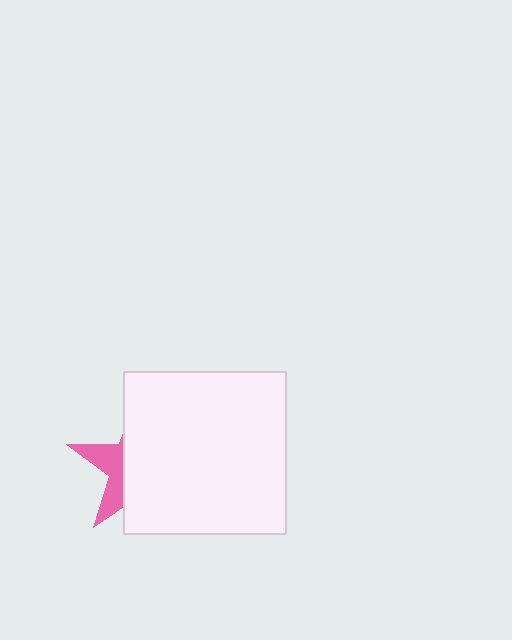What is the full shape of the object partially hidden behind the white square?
The partially hidden object is a pink star.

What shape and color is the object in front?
The object in front is a white square.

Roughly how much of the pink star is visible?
A small part of it is visible (roughly 31%).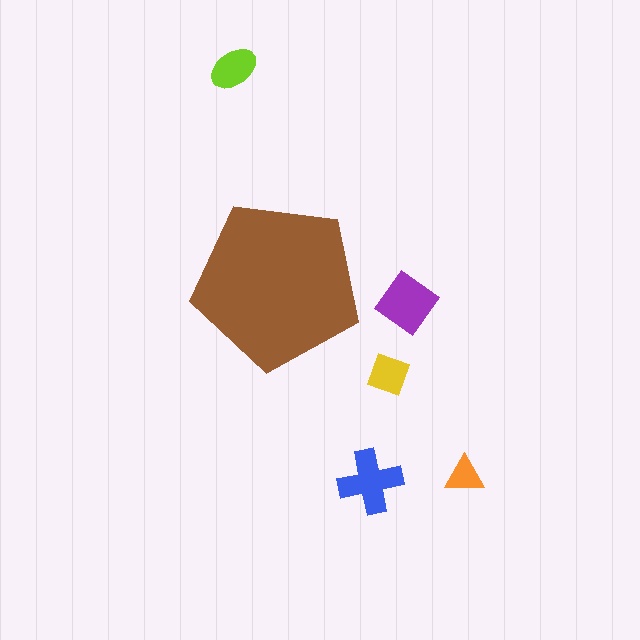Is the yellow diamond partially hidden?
No, the yellow diamond is fully visible.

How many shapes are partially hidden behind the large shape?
0 shapes are partially hidden.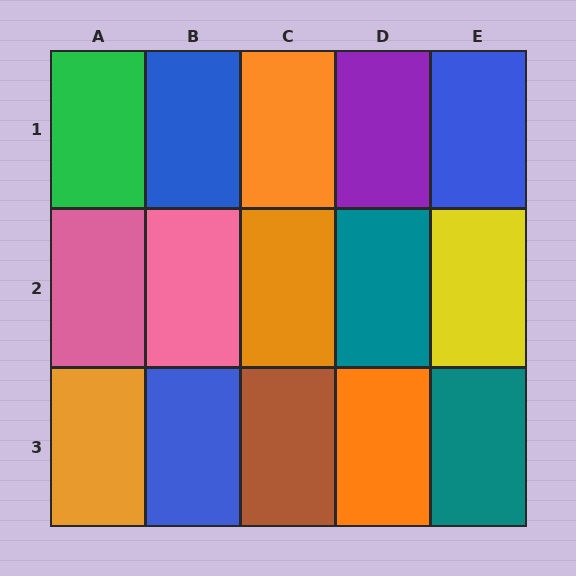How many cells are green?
1 cell is green.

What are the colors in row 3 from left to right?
Orange, blue, brown, orange, teal.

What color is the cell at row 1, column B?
Blue.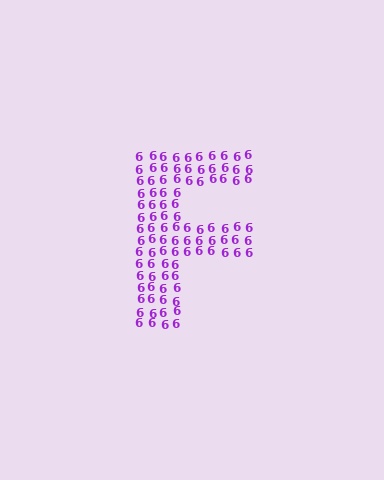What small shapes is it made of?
It is made of small digit 6's.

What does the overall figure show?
The overall figure shows the letter F.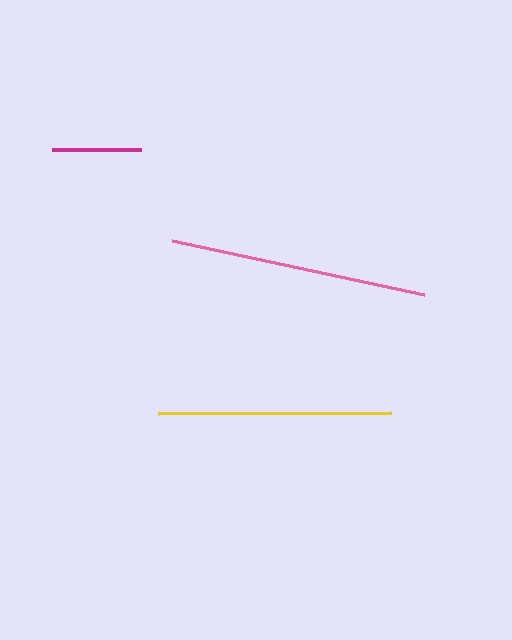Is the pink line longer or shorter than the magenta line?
The pink line is longer than the magenta line.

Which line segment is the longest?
The pink line is the longest at approximately 258 pixels.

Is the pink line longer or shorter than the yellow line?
The pink line is longer than the yellow line.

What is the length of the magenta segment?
The magenta segment is approximately 89 pixels long.